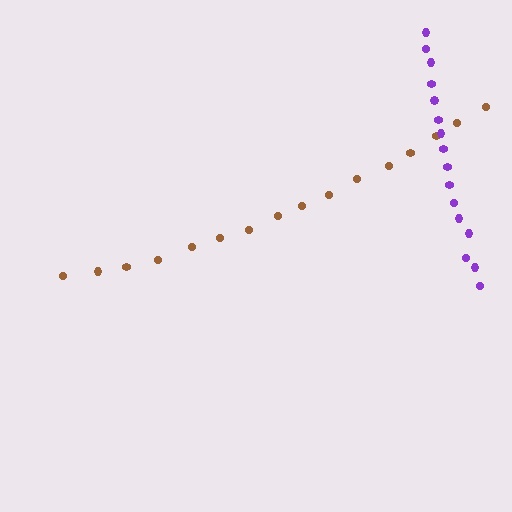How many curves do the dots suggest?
There are 2 distinct paths.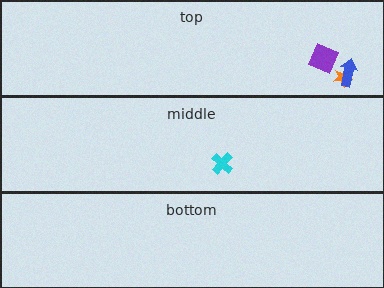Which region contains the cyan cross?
The middle region.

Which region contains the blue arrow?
The top region.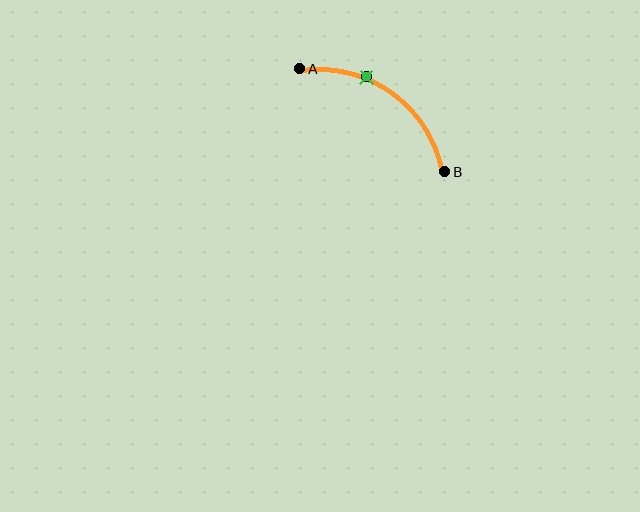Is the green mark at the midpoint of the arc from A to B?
No. The green mark lies on the arc but is closer to endpoint A. The arc midpoint would be at the point on the curve equidistant along the arc from both A and B.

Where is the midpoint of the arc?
The arc midpoint is the point on the curve farthest from the straight line joining A and B. It sits above and to the right of that line.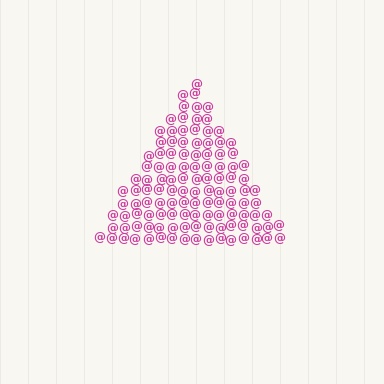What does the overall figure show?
The overall figure shows a triangle.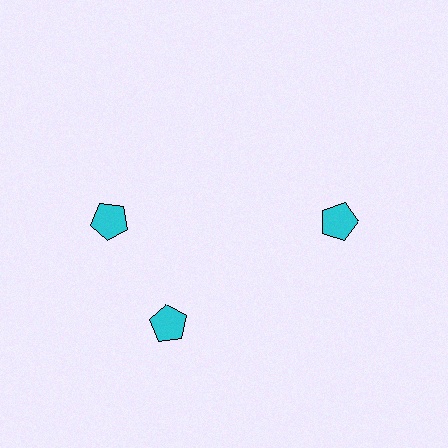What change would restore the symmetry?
The symmetry would be restored by rotating it back into even spacing with its neighbors so that all 3 pentagons sit at equal angles and equal distance from the center.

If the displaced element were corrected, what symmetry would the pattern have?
It would have 3-fold rotational symmetry — the pattern would map onto itself every 120 degrees.